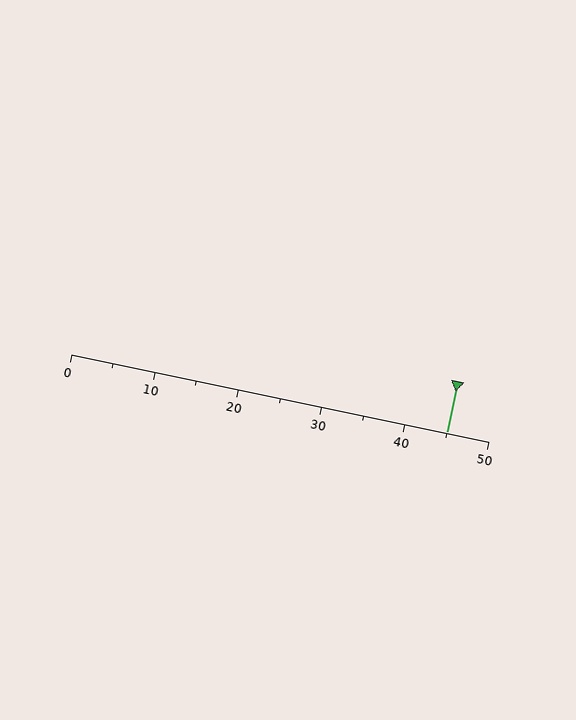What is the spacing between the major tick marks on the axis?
The major ticks are spaced 10 apart.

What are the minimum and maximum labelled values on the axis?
The axis runs from 0 to 50.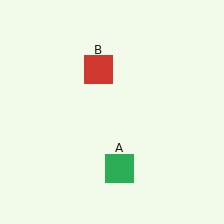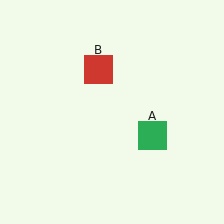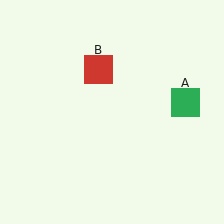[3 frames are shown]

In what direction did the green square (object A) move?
The green square (object A) moved up and to the right.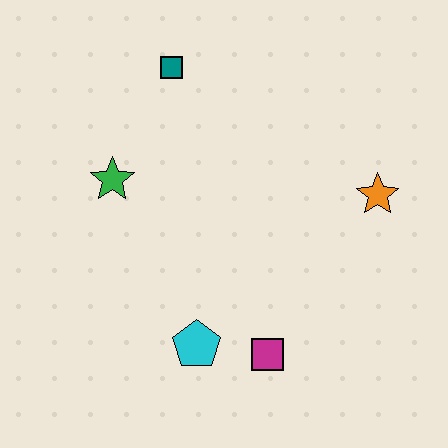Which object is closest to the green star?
The teal square is closest to the green star.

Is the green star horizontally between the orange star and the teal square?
No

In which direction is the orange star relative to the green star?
The orange star is to the right of the green star.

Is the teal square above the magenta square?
Yes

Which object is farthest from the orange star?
The green star is farthest from the orange star.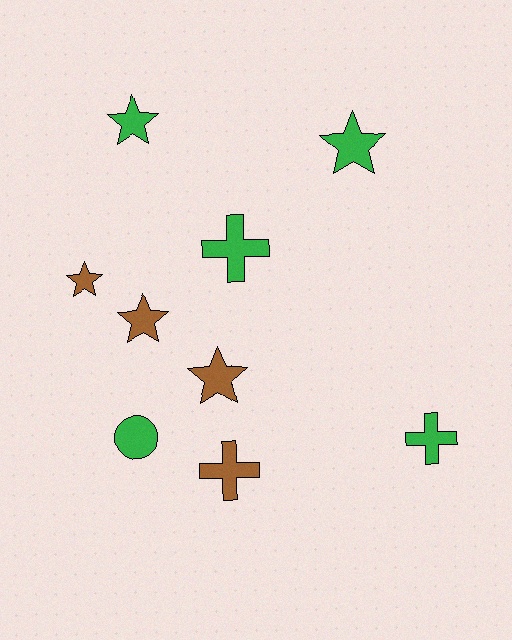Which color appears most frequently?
Green, with 5 objects.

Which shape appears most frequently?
Star, with 5 objects.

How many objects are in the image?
There are 9 objects.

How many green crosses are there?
There are 2 green crosses.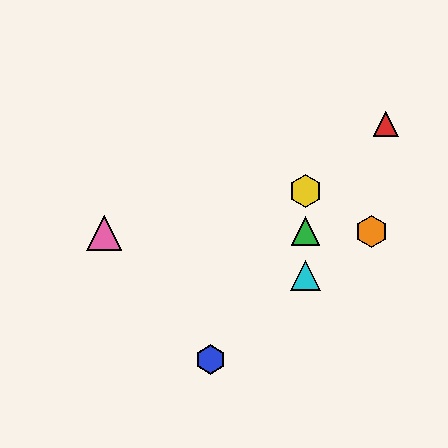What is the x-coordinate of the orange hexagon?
The orange hexagon is at x≈371.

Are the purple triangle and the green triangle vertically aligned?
Yes, both are at x≈305.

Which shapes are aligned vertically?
The green triangle, the yellow hexagon, the purple triangle, the cyan triangle are aligned vertically.